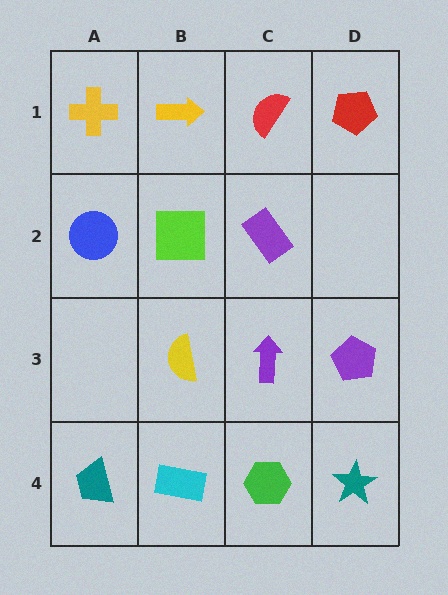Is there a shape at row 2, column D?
No, that cell is empty.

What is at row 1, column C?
A red semicircle.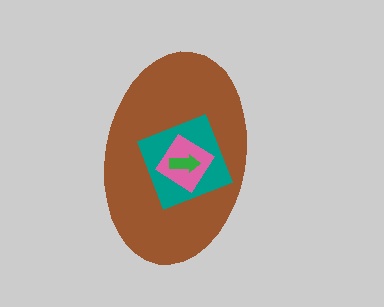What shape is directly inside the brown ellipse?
The teal diamond.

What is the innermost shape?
The green arrow.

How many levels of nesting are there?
4.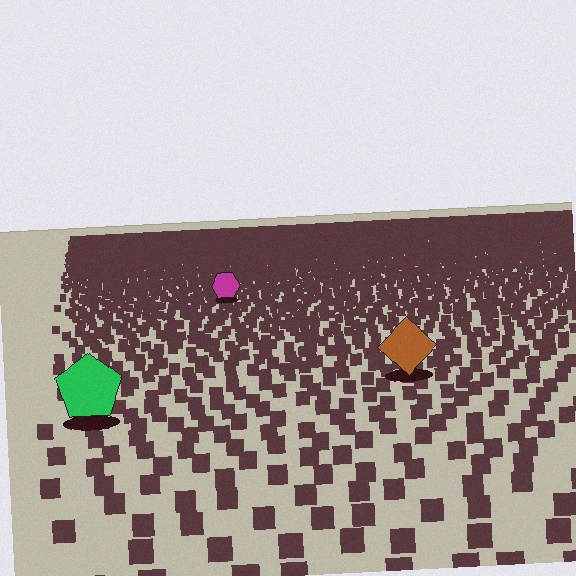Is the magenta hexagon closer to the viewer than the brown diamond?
No. The brown diamond is closer — you can tell from the texture gradient: the ground texture is coarser near it.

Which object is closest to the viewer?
The green pentagon is closest. The texture marks near it are larger and more spread out.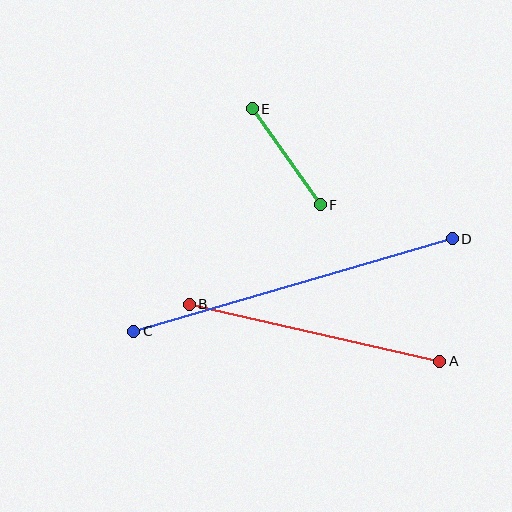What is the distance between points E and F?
The distance is approximately 118 pixels.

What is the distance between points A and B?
The distance is approximately 257 pixels.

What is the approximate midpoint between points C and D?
The midpoint is at approximately (293, 285) pixels.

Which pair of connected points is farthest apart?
Points C and D are farthest apart.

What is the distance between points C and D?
The distance is approximately 332 pixels.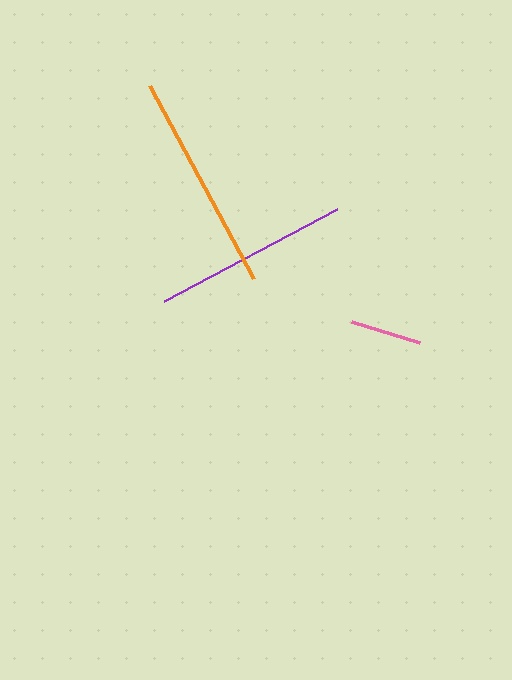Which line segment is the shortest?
The pink line is the shortest at approximately 71 pixels.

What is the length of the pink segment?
The pink segment is approximately 71 pixels long.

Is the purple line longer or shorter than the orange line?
The orange line is longer than the purple line.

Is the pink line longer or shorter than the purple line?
The purple line is longer than the pink line.